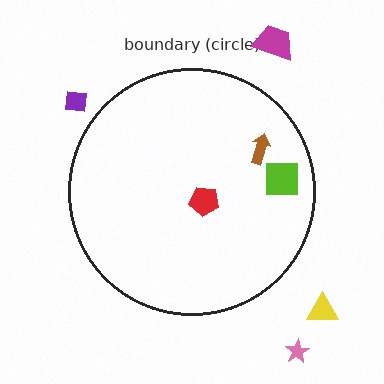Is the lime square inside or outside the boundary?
Inside.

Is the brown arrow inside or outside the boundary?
Inside.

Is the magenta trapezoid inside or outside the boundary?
Outside.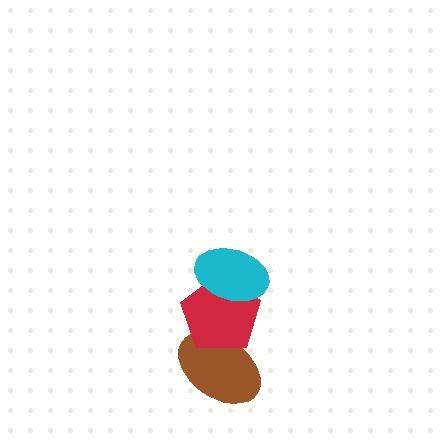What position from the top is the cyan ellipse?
The cyan ellipse is 1st from the top.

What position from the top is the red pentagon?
The red pentagon is 2nd from the top.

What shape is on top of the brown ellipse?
The red pentagon is on top of the brown ellipse.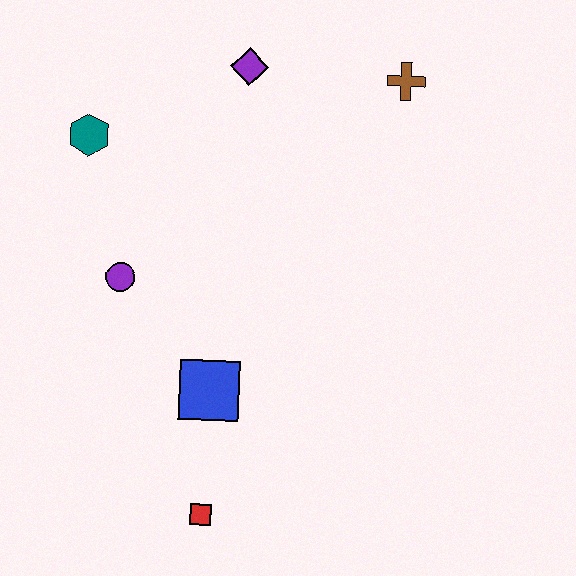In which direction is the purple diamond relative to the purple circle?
The purple diamond is above the purple circle.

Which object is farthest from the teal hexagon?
The red square is farthest from the teal hexagon.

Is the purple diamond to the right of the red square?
Yes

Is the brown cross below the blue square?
No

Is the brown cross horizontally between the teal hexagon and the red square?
No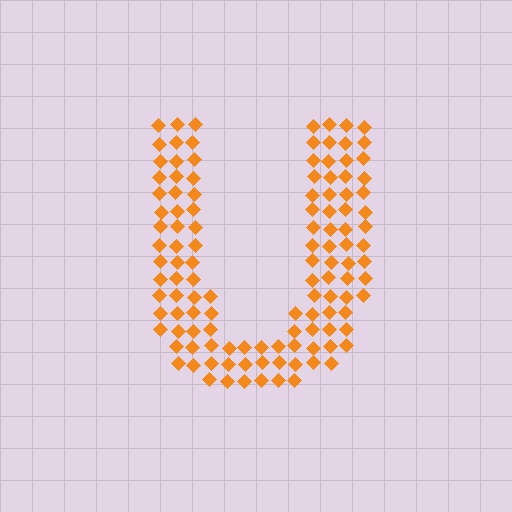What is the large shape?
The large shape is the letter U.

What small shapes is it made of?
It is made of small diamonds.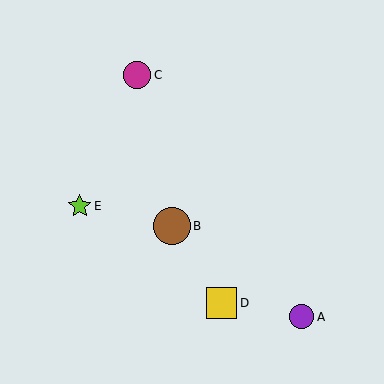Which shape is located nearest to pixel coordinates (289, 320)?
The purple circle (labeled A) at (302, 317) is nearest to that location.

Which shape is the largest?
The brown circle (labeled B) is the largest.